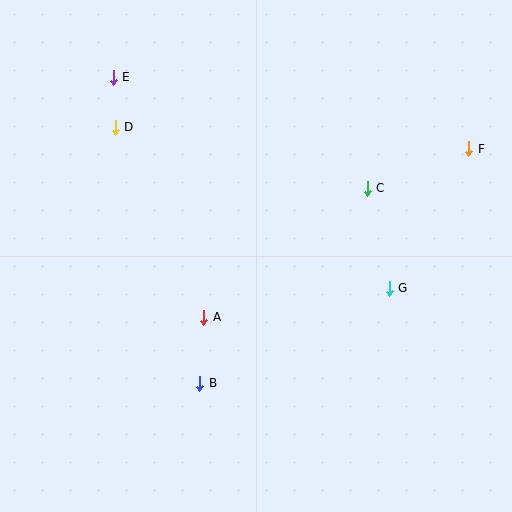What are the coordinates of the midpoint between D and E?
The midpoint between D and E is at (114, 102).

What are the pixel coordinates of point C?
Point C is at (367, 188).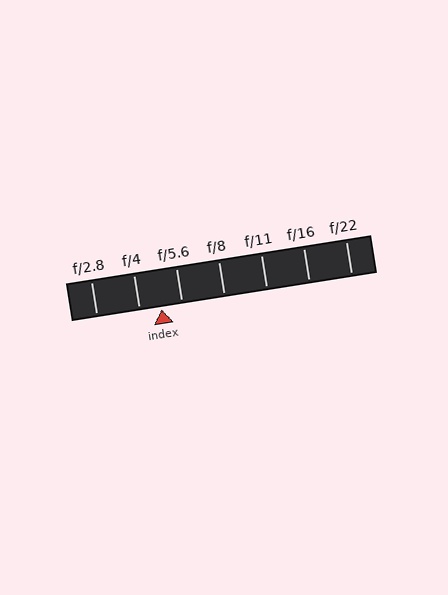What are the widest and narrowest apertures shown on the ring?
The widest aperture shown is f/2.8 and the narrowest is f/22.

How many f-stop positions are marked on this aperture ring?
There are 7 f-stop positions marked.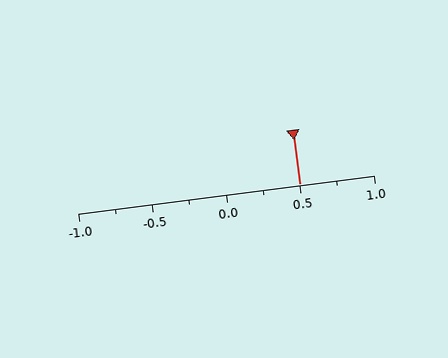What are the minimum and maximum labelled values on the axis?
The axis runs from -1.0 to 1.0.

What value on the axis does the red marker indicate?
The marker indicates approximately 0.5.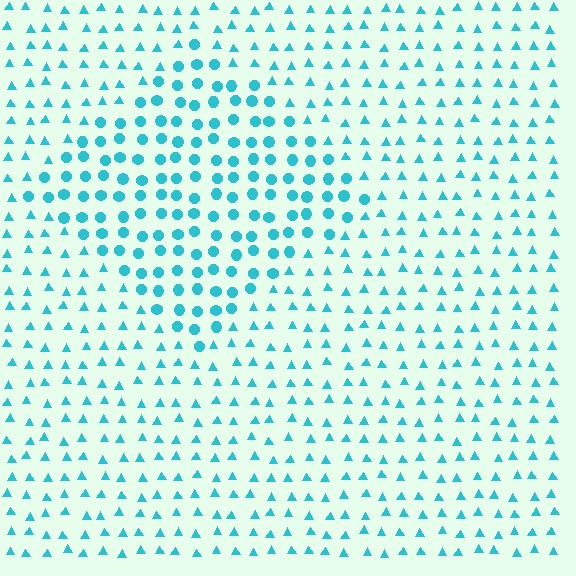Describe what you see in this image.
The image is filled with small cyan elements arranged in a uniform grid. A diamond-shaped region contains circles, while the surrounding area contains triangles. The boundary is defined purely by the change in element shape.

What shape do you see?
I see a diamond.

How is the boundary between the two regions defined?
The boundary is defined by a change in element shape: circles inside vs. triangles outside. All elements share the same color and spacing.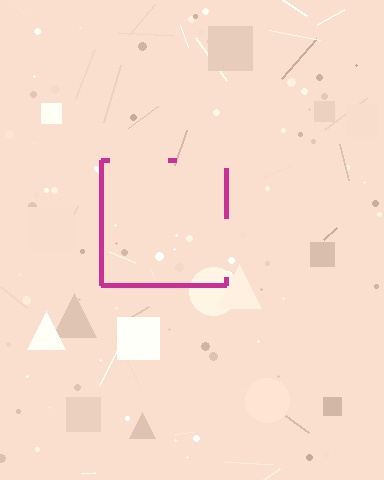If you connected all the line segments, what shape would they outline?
They would outline a square.